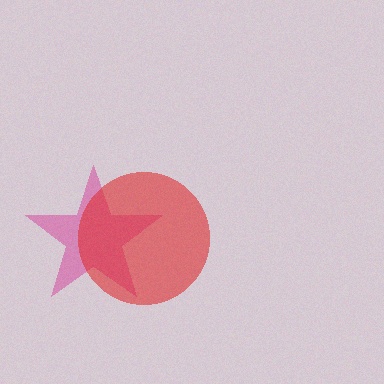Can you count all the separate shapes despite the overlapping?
Yes, there are 2 separate shapes.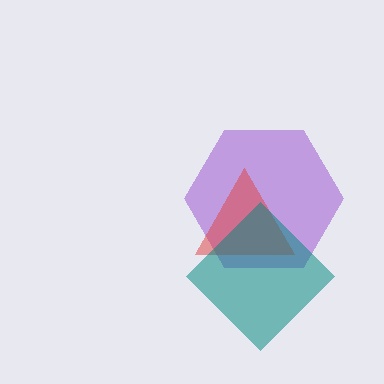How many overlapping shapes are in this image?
There are 3 overlapping shapes in the image.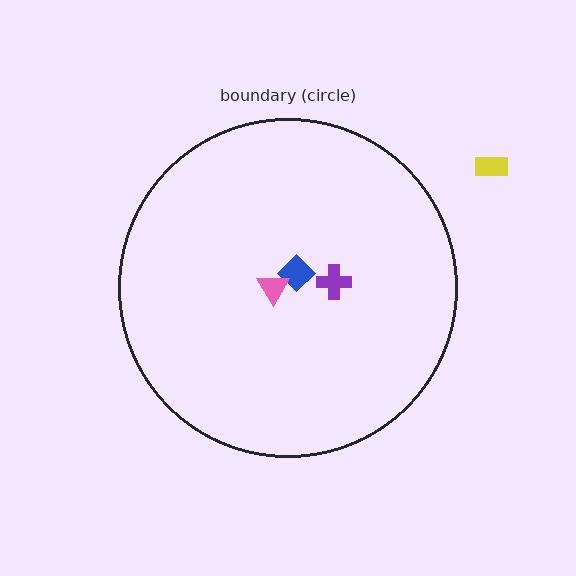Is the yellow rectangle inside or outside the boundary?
Outside.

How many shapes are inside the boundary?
3 inside, 1 outside.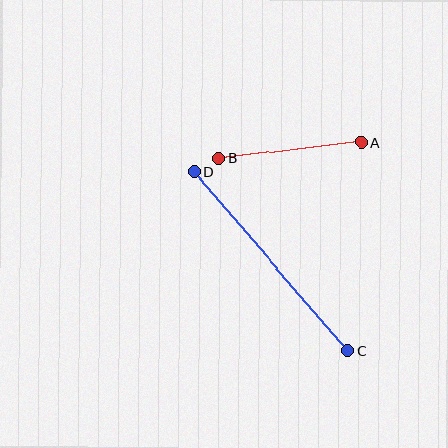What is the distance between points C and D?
The distance is approximately 236 pixels.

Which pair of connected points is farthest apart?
Points C and D are farthest apart.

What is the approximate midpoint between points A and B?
The midpoint is at approximately (290, 150) pixels.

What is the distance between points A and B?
The distance is approximately 144 pixels.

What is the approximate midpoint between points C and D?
The midpoint is at approximately (271, 261) pixels.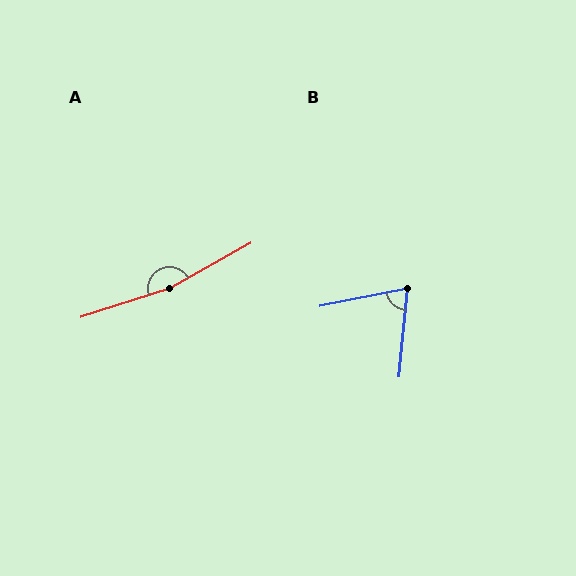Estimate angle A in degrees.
Approximately 168 degrees.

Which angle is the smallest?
B, at approximately 73 degrees.